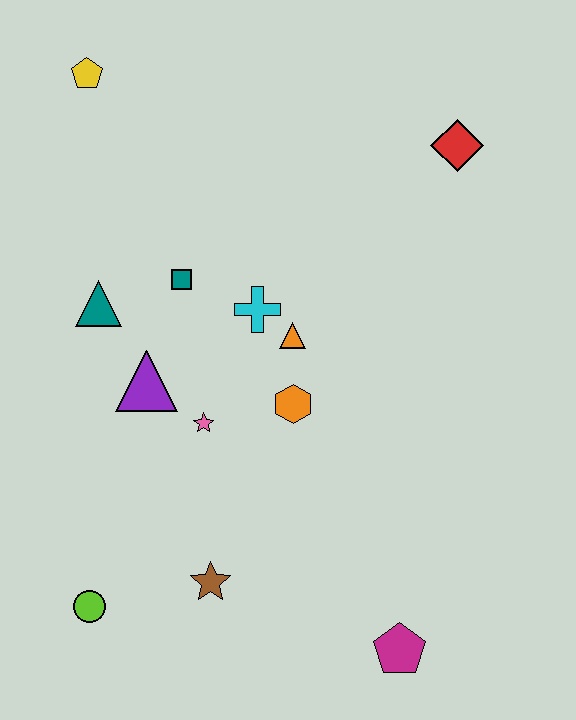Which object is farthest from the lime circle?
The red diamond is farthest from the lime circle.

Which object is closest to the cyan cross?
The orange triangle is closest to the cyan cross.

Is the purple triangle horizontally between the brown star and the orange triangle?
No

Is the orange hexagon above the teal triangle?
No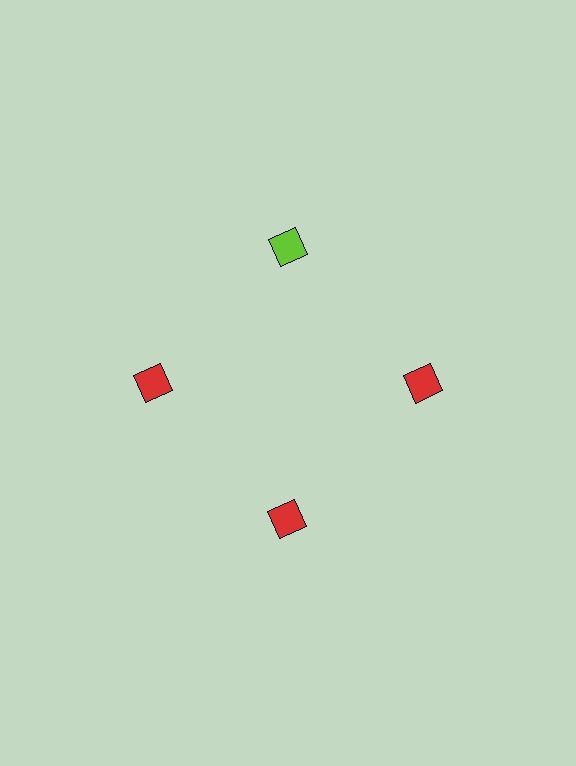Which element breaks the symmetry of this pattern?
The lime diamond at roughly the 12 o'clock position breaks the symmetry. All other shapes are red diamonds.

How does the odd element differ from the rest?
It has a different color: lime instead of red.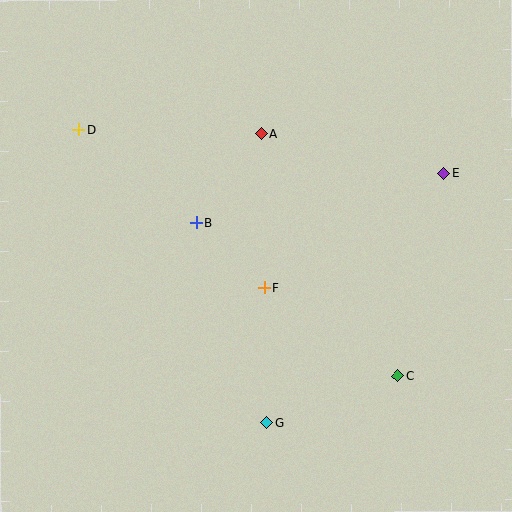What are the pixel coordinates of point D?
Point D is at (78, 129).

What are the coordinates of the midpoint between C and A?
The midpoint between C and A is at (330, 255).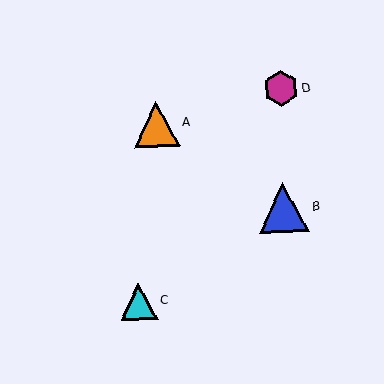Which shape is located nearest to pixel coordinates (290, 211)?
The blue triangle (labeled B) at (283, 207) is nearest to that location.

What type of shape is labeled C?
Shape C is a cyan triangle.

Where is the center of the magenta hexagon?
The center of the magenta hexagon is at (281, 89).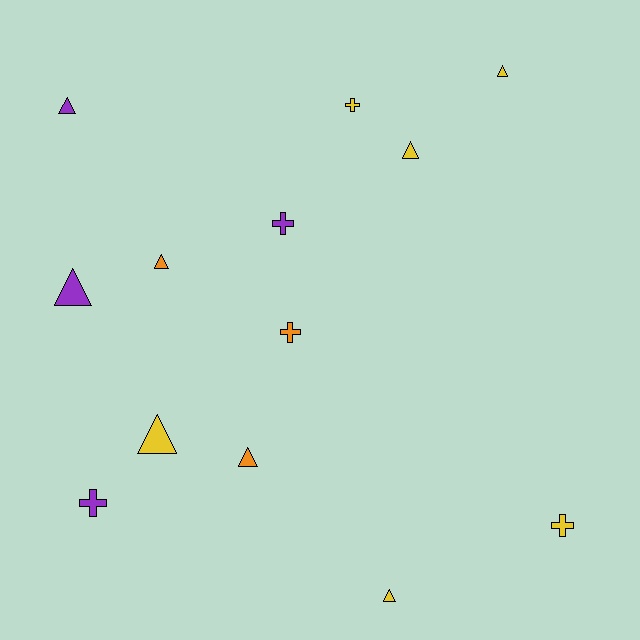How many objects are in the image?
There are 13 objects.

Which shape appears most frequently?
Triangle, with 8 objects.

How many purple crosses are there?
There are 2 purple crosses.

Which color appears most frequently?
Yellow, with 6 objects.